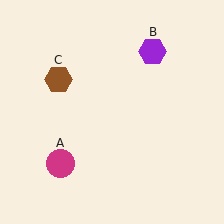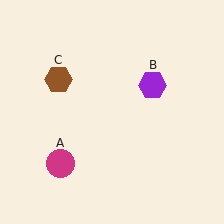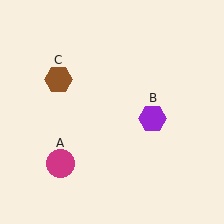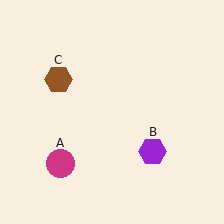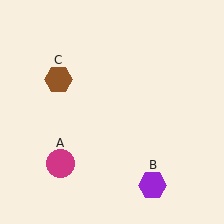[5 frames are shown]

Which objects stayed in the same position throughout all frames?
Magenta circle (object A) and brown hexagon (object C) remained stationary.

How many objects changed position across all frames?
1 object changed position: purple hexagon (object B).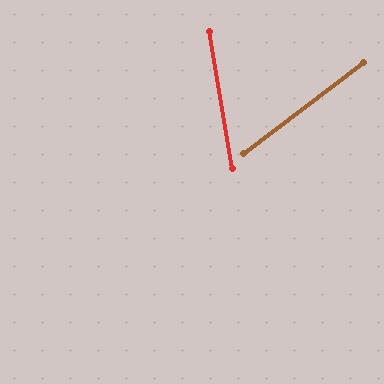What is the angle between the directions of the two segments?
Approximately 62 degrees.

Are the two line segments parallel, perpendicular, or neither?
Neither parallel nor perpendicular — they differ by about 62°.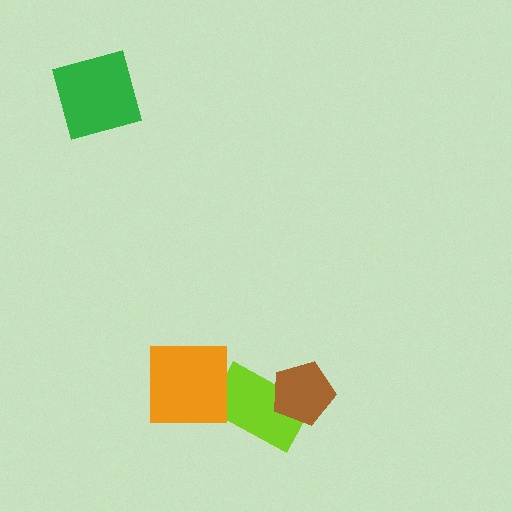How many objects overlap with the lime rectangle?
2 objects overlap with the lime rectangle.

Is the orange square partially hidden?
No, no other shape covers it.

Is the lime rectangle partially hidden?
Yes, it is partially covered by another shape.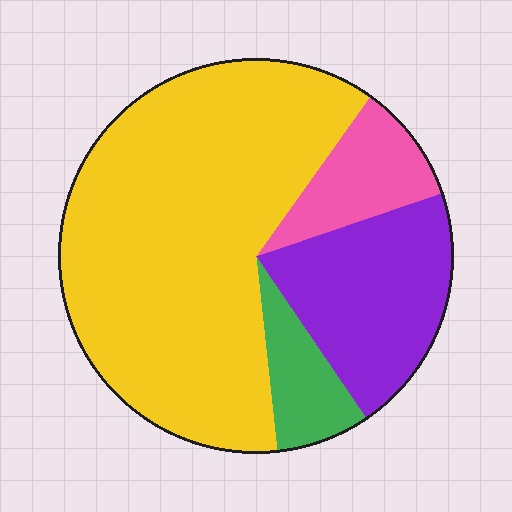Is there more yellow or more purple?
Yellow.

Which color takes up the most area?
Yellow, at roughly 60%.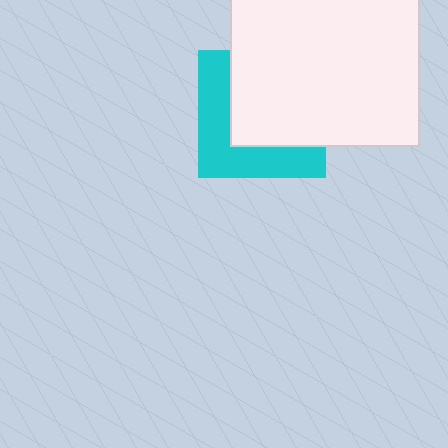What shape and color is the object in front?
The object in front is a white rectangle.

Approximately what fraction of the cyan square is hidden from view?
Roughly 57% of the cyan square is hidden behind the white rectangle.